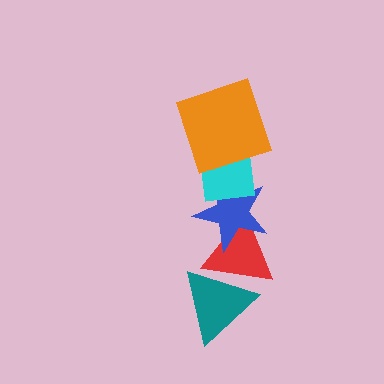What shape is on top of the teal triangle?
The red triangle is on top of the teal triangle.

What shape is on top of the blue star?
The cyan square is on top of the blue star.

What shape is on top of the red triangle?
The blue star is on top of the red triangle.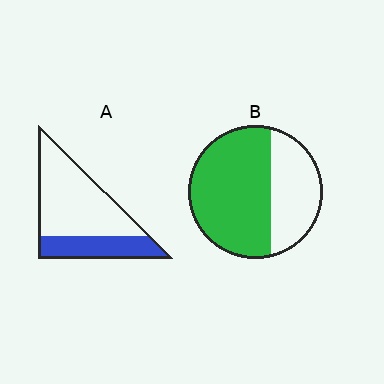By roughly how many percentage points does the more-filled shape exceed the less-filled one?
By roughly 35 percentage points (B over A).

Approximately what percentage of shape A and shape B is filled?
A is approximately 30% and B is approximately 65%.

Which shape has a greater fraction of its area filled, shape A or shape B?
Shape B.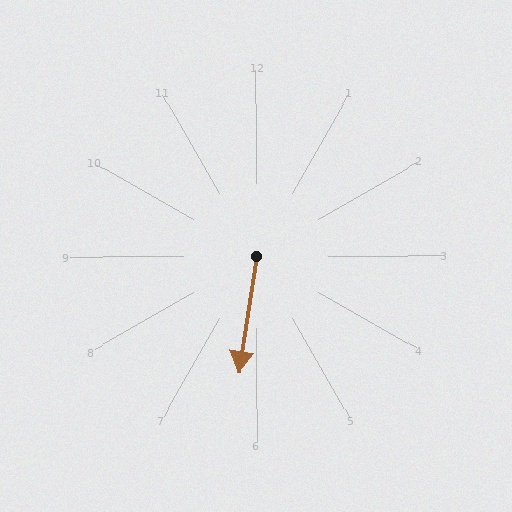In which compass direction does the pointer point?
South.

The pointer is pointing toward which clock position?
Roughly 6 o'clock.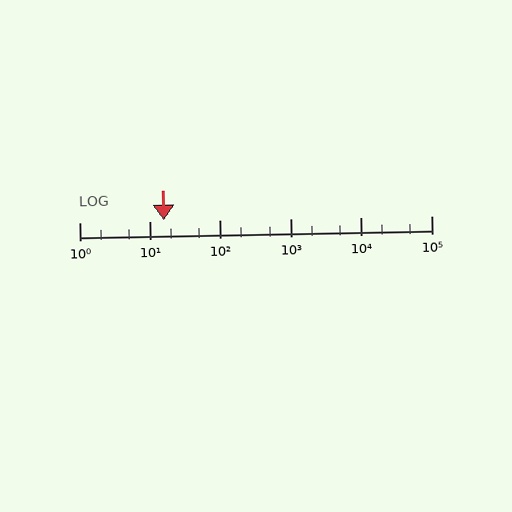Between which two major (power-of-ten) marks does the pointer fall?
The pointer is between 10 and 100.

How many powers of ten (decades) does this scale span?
The scale spans 5 decades, from 1 to 100000.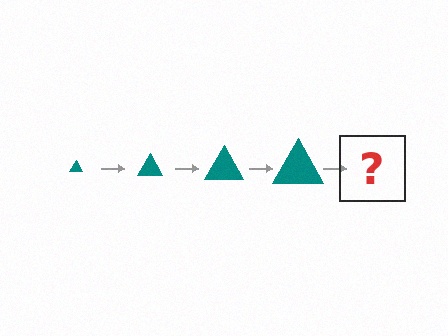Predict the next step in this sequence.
The next step is a teal triangle, larger than the previous one.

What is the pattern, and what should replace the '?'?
The pattern is that the triangle gets progressively larger each step. The '?' should be a teal triangle, larger than the previous one.